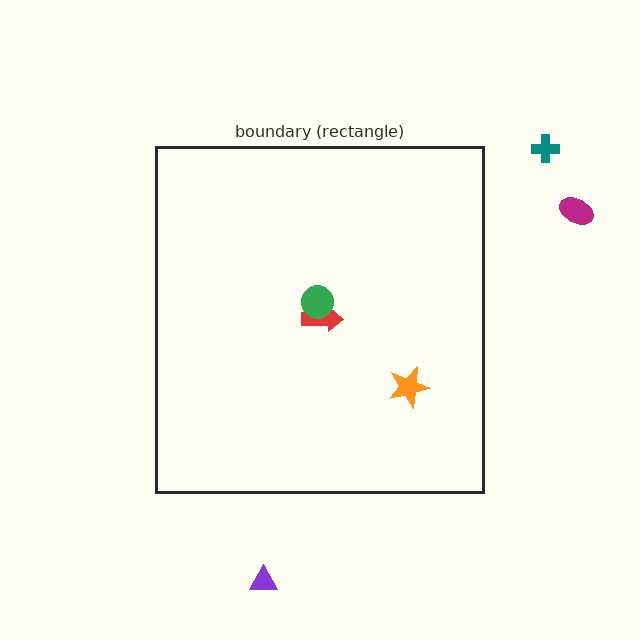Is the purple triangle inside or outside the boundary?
Outside.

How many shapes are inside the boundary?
3 inside, 3 outside.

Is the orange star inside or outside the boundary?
Inside.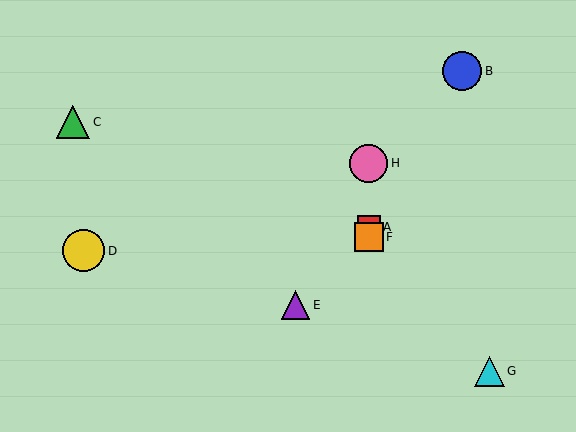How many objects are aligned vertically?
3 objects (A, F, H) are aligned vertically.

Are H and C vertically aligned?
No, H is at x≈369 and C is at x≈73.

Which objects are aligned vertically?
Objects A, F, H are aligned vertically.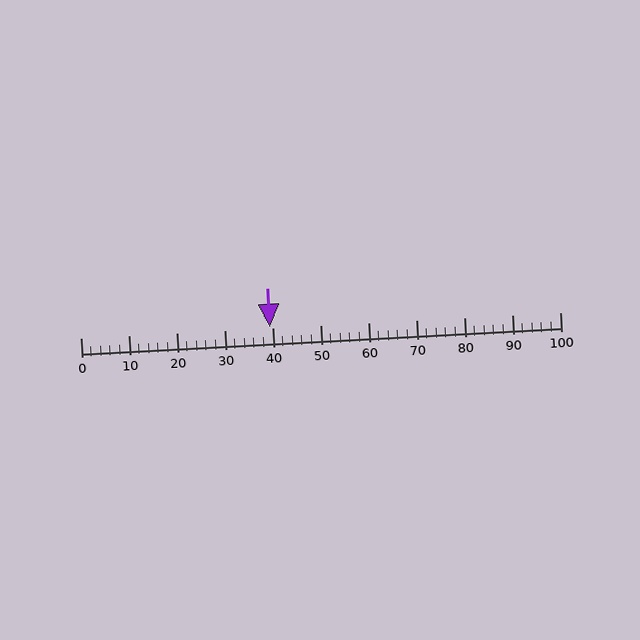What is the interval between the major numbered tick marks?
The major tick marks are spaced 10 units apart.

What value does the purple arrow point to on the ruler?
The purple arrow points to approximately 40.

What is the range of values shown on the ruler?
The ruler shows values from 0 to 100.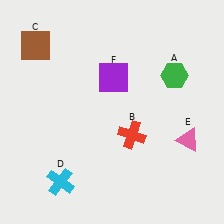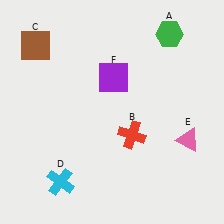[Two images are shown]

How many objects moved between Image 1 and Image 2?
1 object moved between the two images.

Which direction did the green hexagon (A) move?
The green hexagon (A) moved up.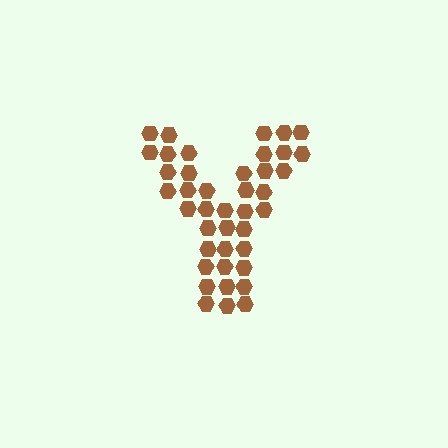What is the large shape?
The large shape is the letter Y.